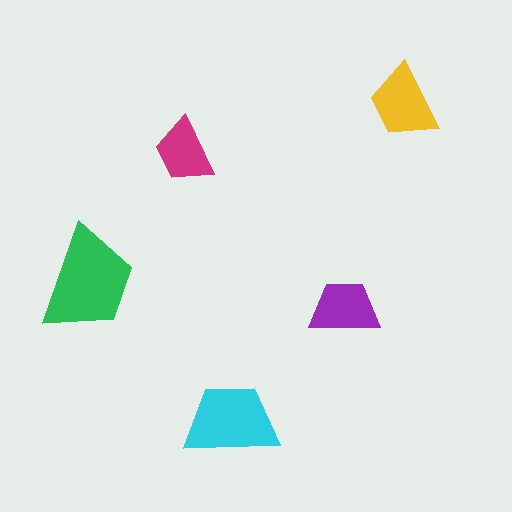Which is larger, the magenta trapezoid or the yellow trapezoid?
The yellow one.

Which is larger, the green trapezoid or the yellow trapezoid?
The green one.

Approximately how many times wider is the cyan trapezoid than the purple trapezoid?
About 1.5 times wider.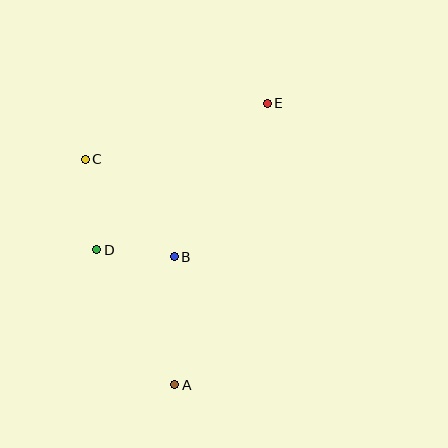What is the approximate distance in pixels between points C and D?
The distance between C and D is approximately 91 pixels.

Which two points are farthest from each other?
Points A and E are farthest from each other.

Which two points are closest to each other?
Points B and D are closest to each other.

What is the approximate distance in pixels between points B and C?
The distance between B and C is approximately 132 pixels.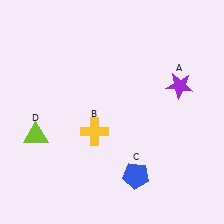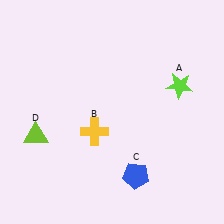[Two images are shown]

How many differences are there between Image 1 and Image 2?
There is 1 difference between the two images.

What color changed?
The star (A) changed from purple in Image 1 to lime in Image 2.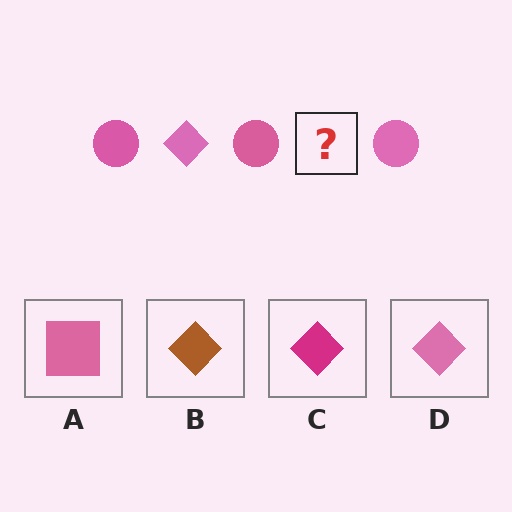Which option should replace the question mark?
Option D.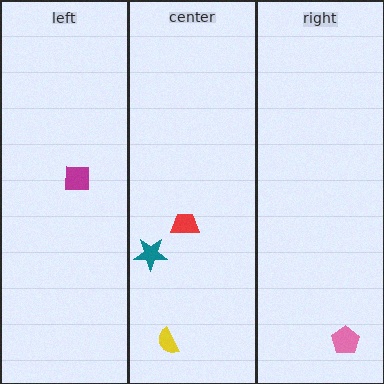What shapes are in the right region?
The pink pentagon.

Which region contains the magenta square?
The left region.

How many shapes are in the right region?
1.